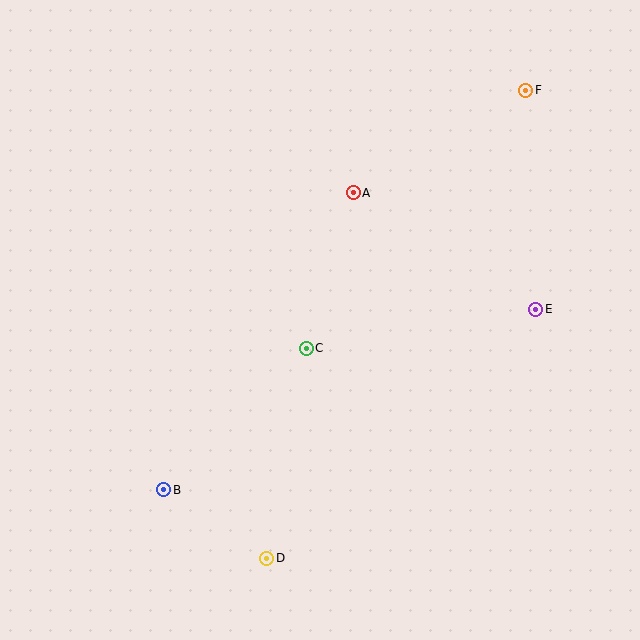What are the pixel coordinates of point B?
Point B is at (164, 490).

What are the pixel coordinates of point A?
Point A is at (353, 193).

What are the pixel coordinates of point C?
Point C is at (306, 348).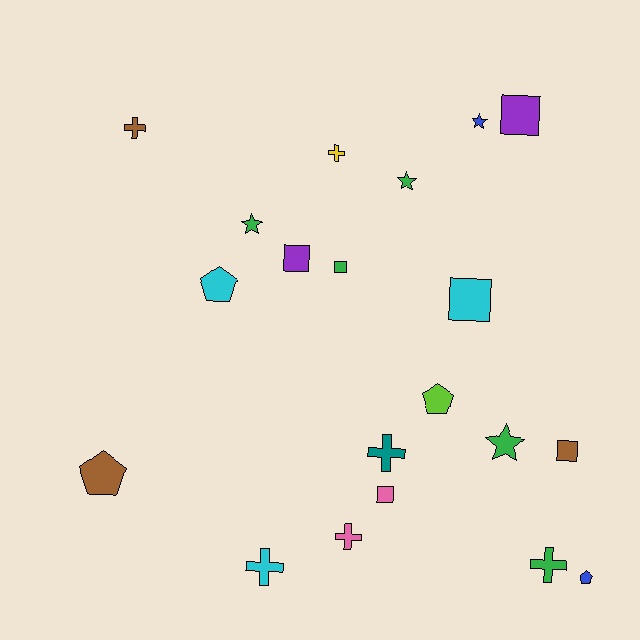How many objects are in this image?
There are 20 objects.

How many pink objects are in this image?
There are 2 pink objects.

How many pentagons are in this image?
There are 4 pentagons.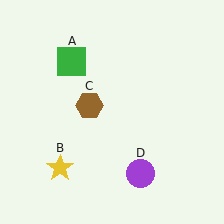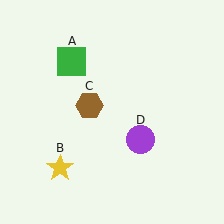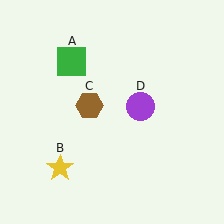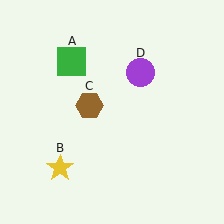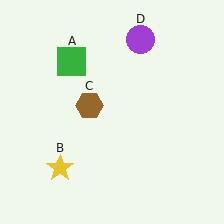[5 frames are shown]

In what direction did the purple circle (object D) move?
The purple circle (object D) moved up.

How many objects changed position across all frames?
1 object changed position: purple circle (object D).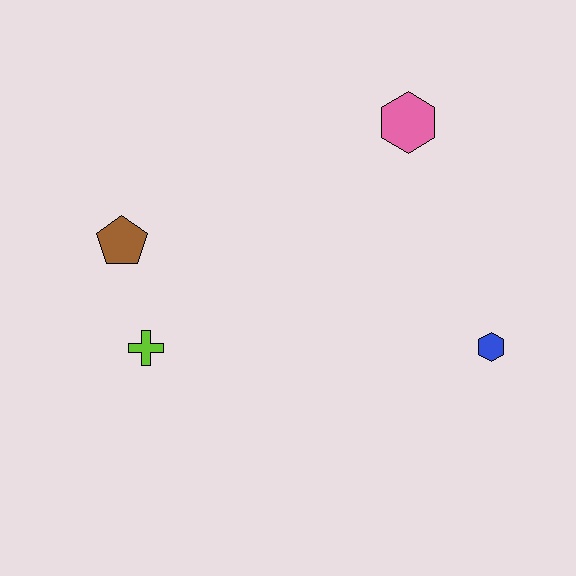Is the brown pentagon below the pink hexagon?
Yes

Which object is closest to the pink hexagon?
The blue hexagon is closest to the pink hexagon.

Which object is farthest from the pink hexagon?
The lime cross is farthest from the pink hexagon.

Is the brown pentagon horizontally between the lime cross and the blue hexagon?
No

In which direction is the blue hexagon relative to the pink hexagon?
The blue hexagon is below the pink hexagon.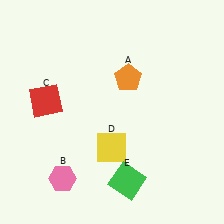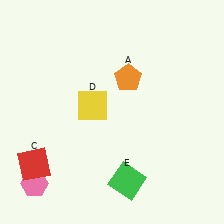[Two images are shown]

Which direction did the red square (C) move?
The red square (C) moved down.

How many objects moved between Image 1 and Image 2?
3 objects moved between the two images.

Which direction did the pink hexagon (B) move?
The pink hexagon (B) moved left.